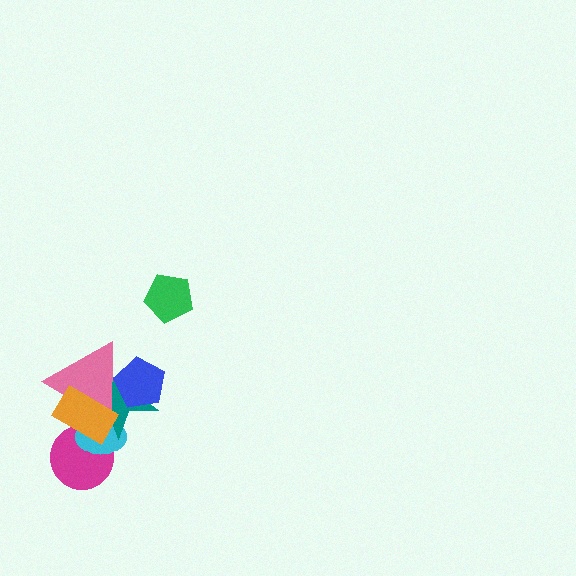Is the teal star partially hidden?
Yes, it is partially covered by another shape.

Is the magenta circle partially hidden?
Yes, it is partially covered by another shape.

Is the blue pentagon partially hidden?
Yes, it is partially covered by another shape.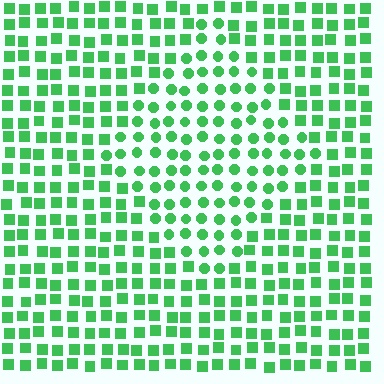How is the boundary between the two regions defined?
The boundary is defined by a change in element shape: circles inside vs. squares outside. All elements share the same color and spacing.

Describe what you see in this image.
The image is filled with small green elements arranged in a uniform grid. A diamond-shaped region contains circles, while the surrounding area contains squares. The boundary is defined purely by the change in element shape.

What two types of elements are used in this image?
The image uses circles inside the diamond region and squares outside it.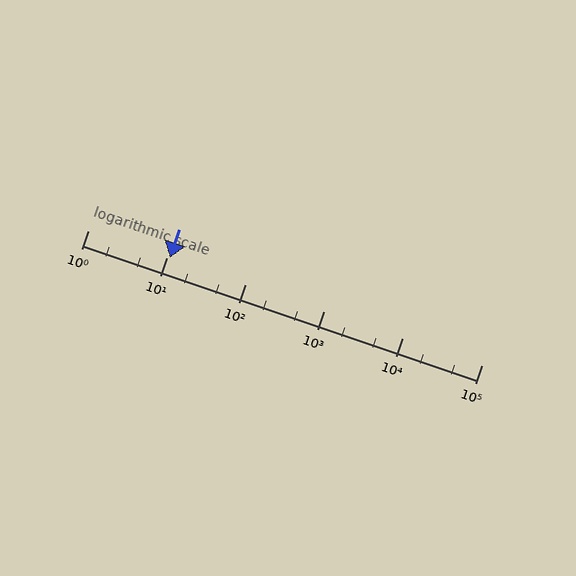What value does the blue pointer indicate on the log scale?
The pointer indicates approximately 11.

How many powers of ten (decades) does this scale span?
The scale spans 5 decades, from 1 to 100000.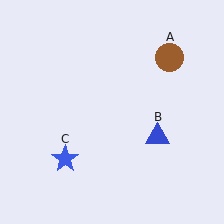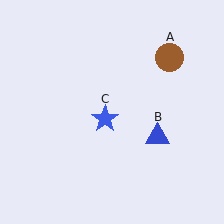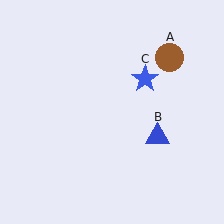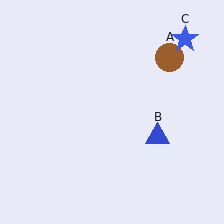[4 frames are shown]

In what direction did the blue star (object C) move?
The blue star (object C) moved up and to the right.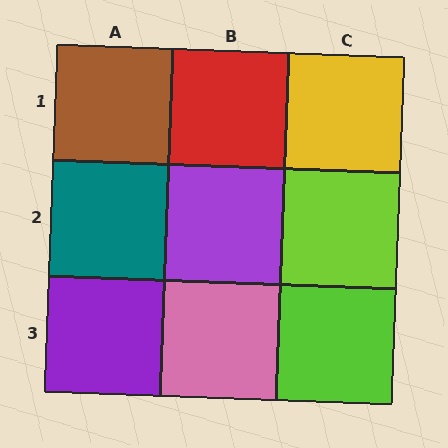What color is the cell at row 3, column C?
Lime.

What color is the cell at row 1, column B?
Red.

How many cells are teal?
1 cell is teal.